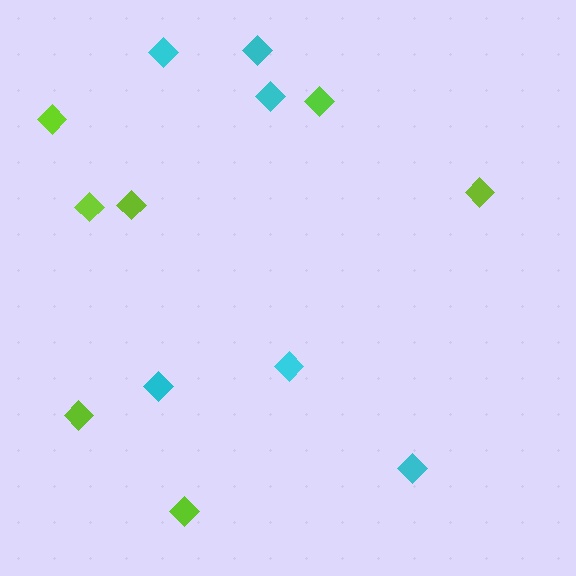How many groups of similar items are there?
There are 2 groups: one group of cyan diamonds (6) and one group of lime diamonds (7).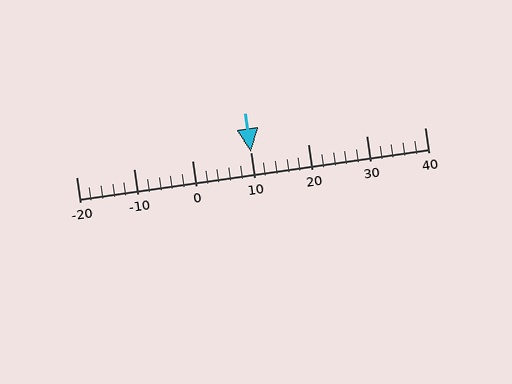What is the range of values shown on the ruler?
The ruler shows values from -20 to 40.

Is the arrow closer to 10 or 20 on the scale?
The arrow is closer to 10.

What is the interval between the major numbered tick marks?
The major tick marks are spaced 10 units apart.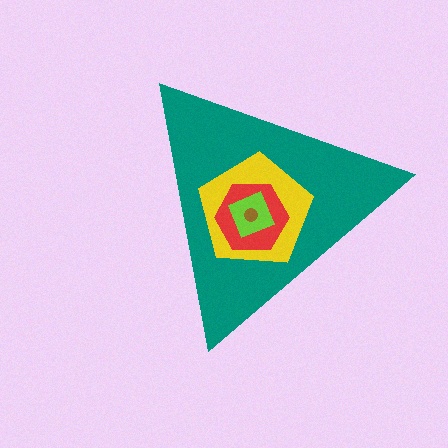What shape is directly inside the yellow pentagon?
The red hexagon.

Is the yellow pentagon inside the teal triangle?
Yes.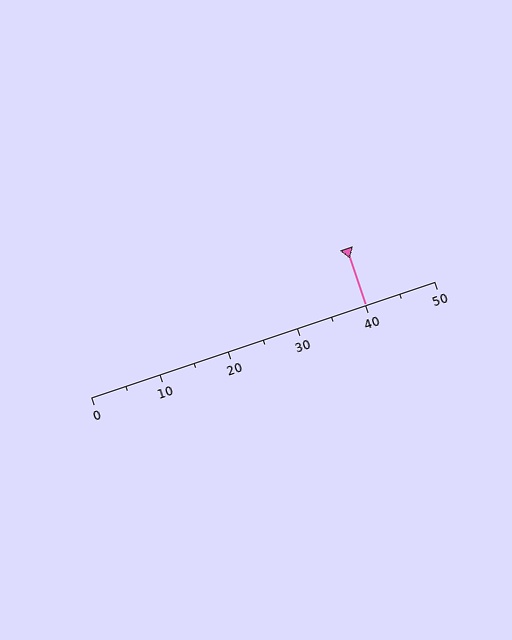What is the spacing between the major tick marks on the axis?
The major ticks are spaced 10 apart.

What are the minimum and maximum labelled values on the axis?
The axis runs from 0 to 50.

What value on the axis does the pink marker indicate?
The marker indicates approximately 40.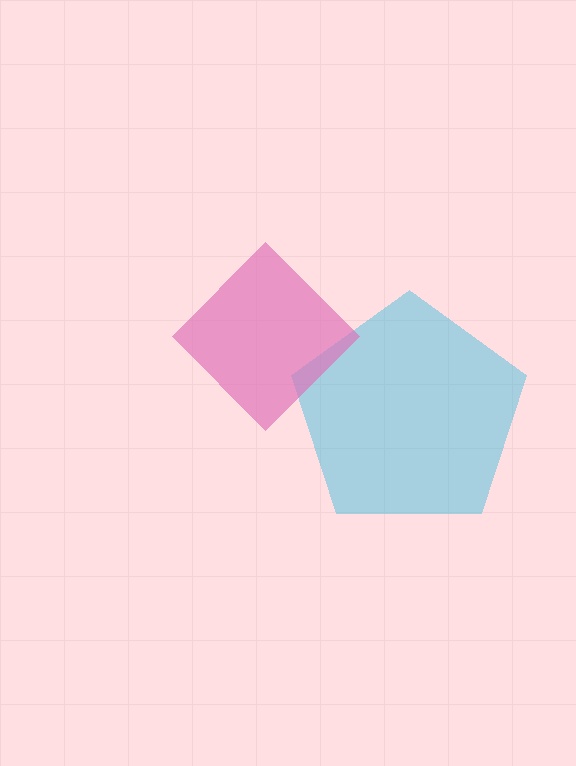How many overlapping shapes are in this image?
There are 2 overlapping shapes in the image.